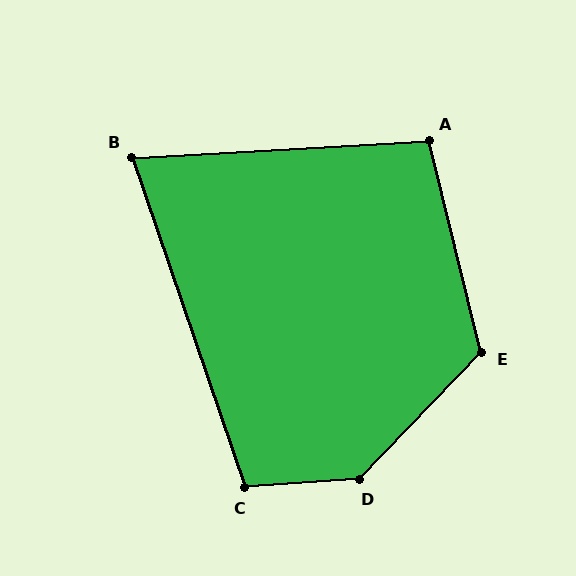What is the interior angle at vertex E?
Approximately 122 degrees (obtuse).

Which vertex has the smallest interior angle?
B, at approximately 74 degrees.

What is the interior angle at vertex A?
Approximately 101 degrees (obtuse).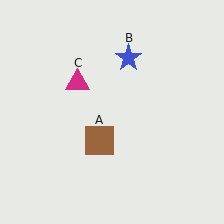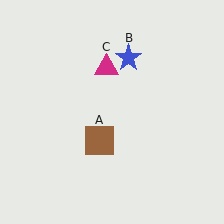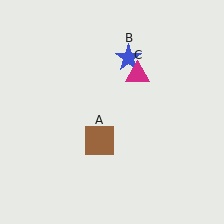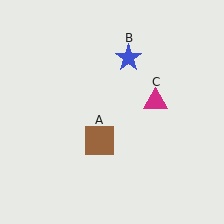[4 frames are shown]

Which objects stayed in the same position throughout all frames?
Brown square (object A) and blue star (object B) remained stationary.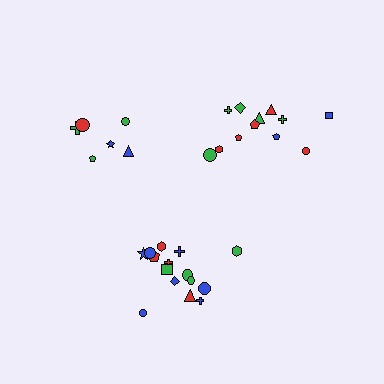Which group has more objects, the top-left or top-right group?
The top-right group.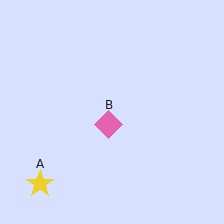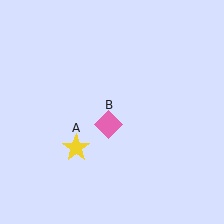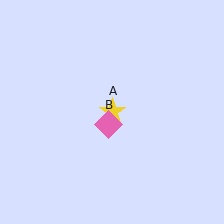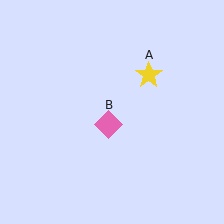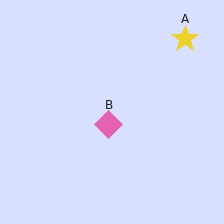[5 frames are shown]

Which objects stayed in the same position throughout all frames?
Pink diamond (object B) remained stationary.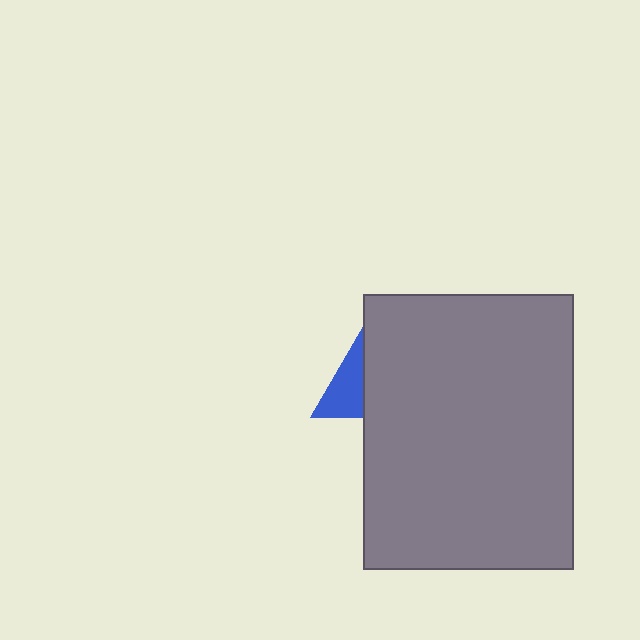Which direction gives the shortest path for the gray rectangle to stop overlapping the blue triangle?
Moving right gives the shortest separation.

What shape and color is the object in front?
The object in front is a gray rectangle.